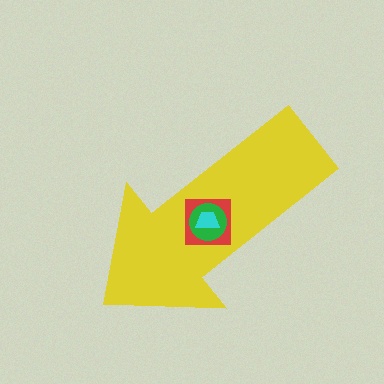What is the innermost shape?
The cyan trapezoid.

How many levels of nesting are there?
4.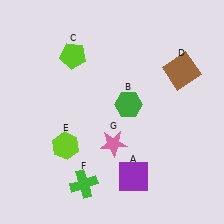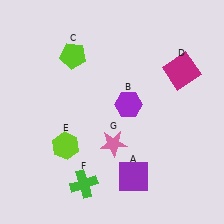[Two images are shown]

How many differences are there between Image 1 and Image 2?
There are 2 differences between the two images.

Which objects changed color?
B changed from green to purple. D changed from brown to magenta.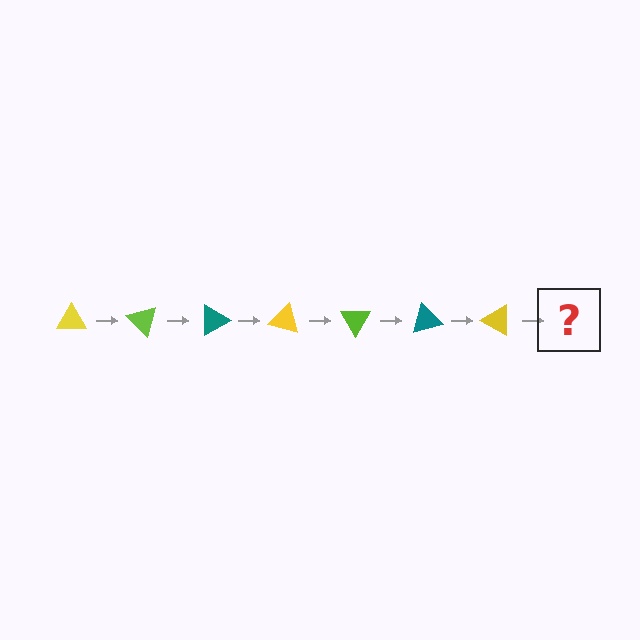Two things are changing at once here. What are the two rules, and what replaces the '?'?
The two rules are that it rotates 45 degrees each step and the color cycles through yellow, lime, and teal. The '?' should be a lime triangle, rotated 315 degrees from the start.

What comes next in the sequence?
The next element should be a lime triangle, rotated 315 degrees from the start.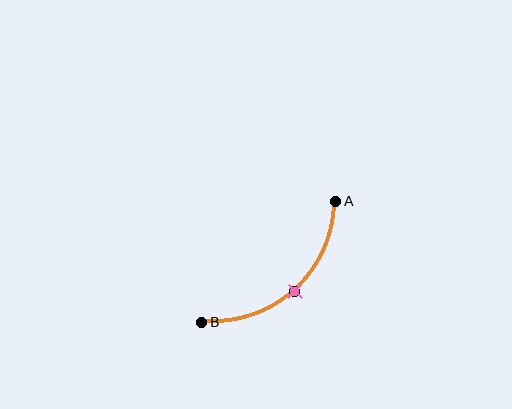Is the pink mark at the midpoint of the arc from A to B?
Yes. The pink mark lies on the arc at equal arc-length from both A and B — it is the arc midpoint.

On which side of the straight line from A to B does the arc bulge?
The arc bulges below and to the right of the straight line connecting A and B.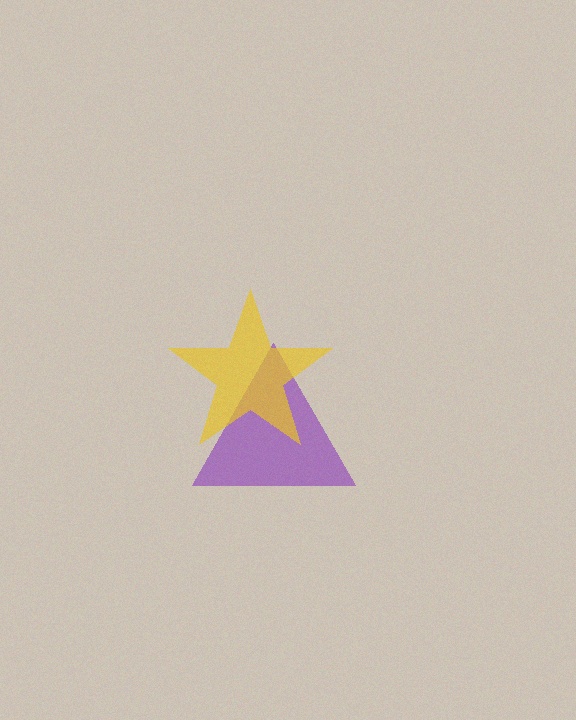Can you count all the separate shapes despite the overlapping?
Yes, there are 2 separate shapes.